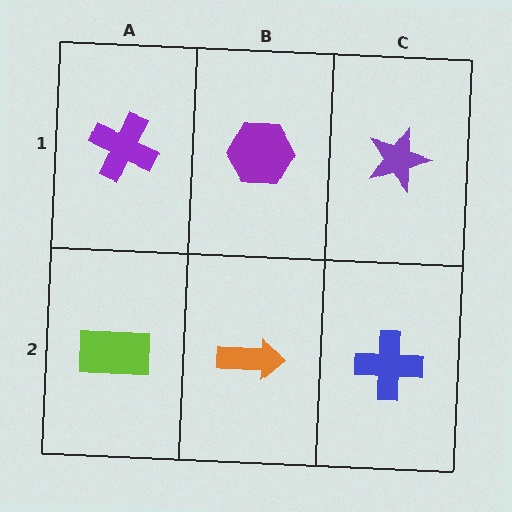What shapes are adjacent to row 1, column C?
A blue cross (row 2, column C), a purple hexagon (row 1, column B).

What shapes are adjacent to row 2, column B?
A purple hexagon (row 1, column B), a lime rectangle (row 2, column A), a blue cross (row 2, column C).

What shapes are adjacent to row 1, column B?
An orange arrow (row 2, column B), a purple cross (row 1, column A), a purple star (row 1, column C).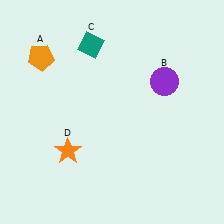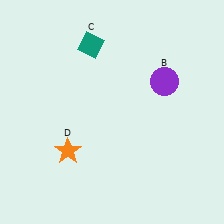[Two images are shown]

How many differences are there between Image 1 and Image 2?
There is 1 difference between the two images.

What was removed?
The orange pentagon (A) was removed in Image 2.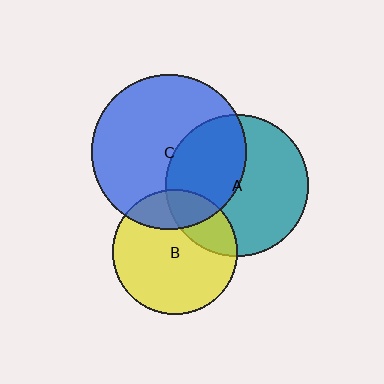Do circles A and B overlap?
Yes.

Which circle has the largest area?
Circle C (blue).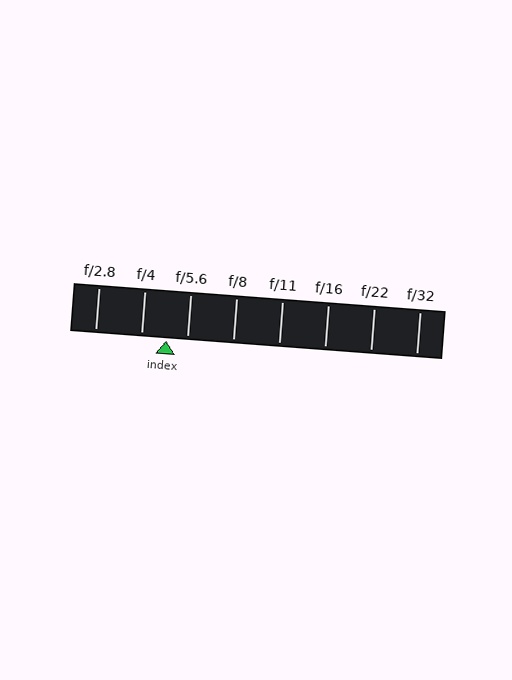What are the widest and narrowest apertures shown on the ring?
The widest aperture shown is f/2.8 and the narrowest is f/32.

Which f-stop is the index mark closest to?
The index mark is closest to f/5.6.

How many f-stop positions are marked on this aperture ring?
There are 8 f-stop positions marked.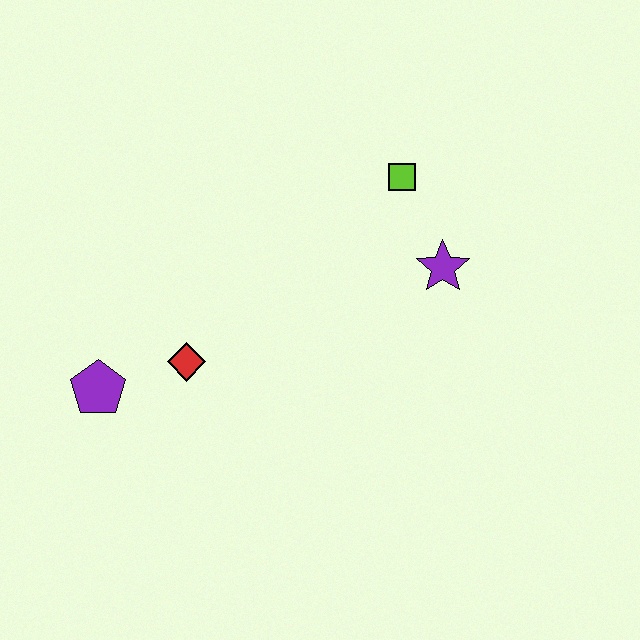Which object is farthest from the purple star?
The purple pentagon is farthest from the purple star.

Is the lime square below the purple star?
No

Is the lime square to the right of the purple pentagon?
Yes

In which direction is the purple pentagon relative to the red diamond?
The purple pentagon is to the left of the red diamond.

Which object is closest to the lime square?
The purple star is closest to the lime square.